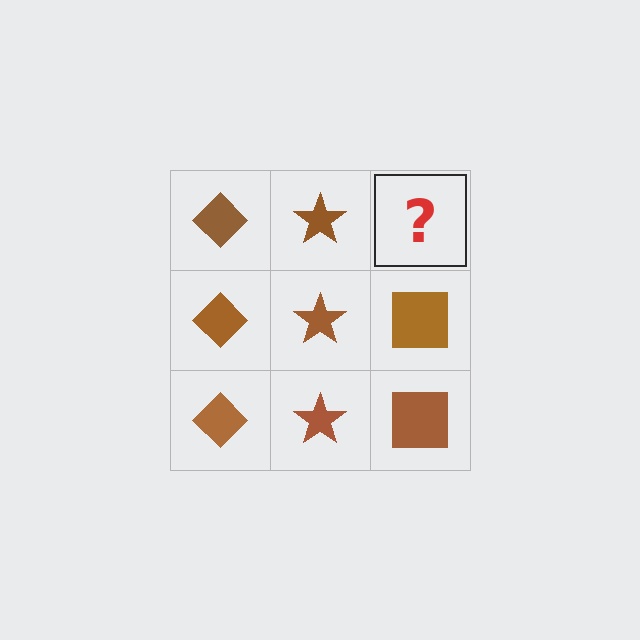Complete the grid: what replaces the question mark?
The question mark should be replaced with a brown square.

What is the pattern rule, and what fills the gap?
The rule is that each column has a consistent shape. The gap should be filled with a brown square.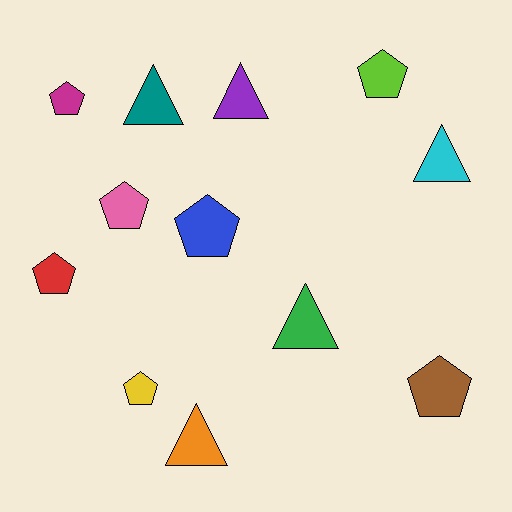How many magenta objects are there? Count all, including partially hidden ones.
There is 1 magenta object.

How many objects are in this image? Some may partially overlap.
There are 12 objects.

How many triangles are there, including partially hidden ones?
There are 5 triangles.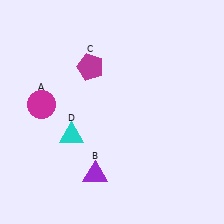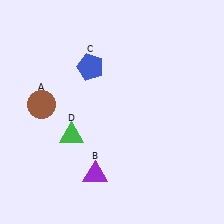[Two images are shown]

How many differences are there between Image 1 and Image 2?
There are 3 differences between the two images.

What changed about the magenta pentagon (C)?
In Image 1, C is magenta. In Image 2, it changed to blue.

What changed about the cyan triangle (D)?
In Image 1, D is cyan. In Image 2, it changed to green.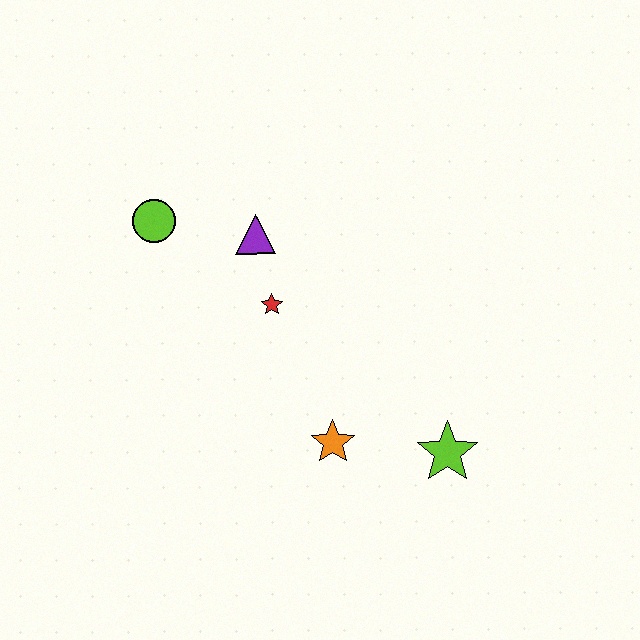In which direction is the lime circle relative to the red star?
The lime circle is to the left of the red star.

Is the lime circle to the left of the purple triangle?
Yes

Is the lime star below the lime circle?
Yes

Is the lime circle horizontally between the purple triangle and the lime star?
No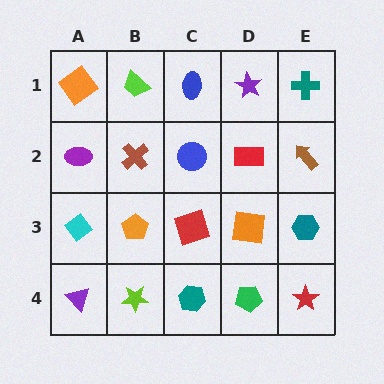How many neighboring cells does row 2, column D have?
4.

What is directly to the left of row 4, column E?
A green pentagon.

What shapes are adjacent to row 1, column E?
A brown arrow (row 2, column E), a purple star (row 1, column D).